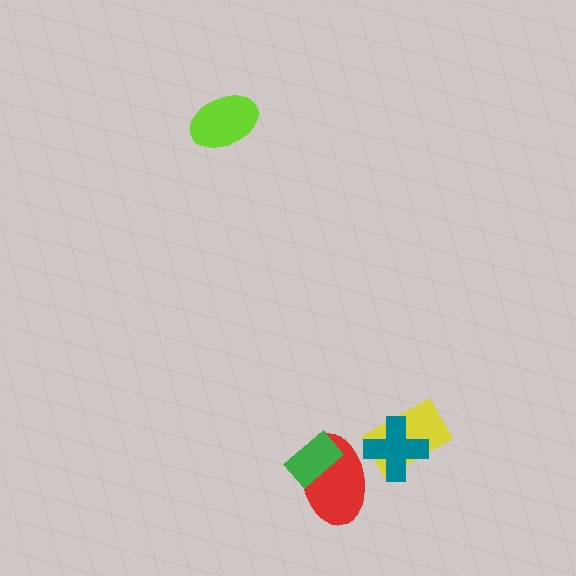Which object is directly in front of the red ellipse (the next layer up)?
The teal cross is directly in front of the red ellipse.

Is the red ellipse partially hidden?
Yes, it is partially covered by another shape.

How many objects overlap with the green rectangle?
1 object overlaps with the green rectangle.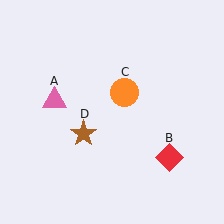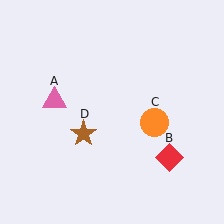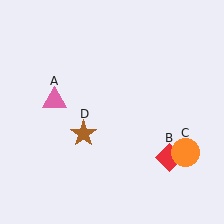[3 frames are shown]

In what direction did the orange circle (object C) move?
The orange circle (object C) moved down and to the right.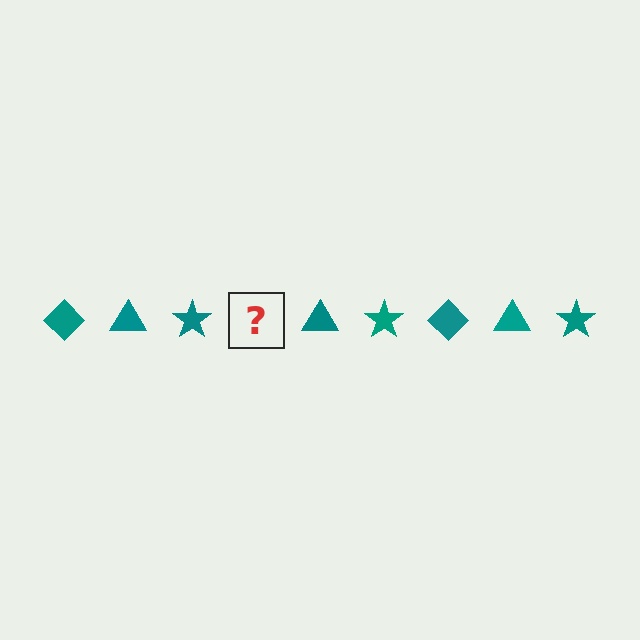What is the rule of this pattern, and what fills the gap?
The rule is that the pattern cycles through diamond, triangle, star shapes in teal. The gap should be filled with a teal diamond.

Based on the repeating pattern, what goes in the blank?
The blank should be a teal diamond.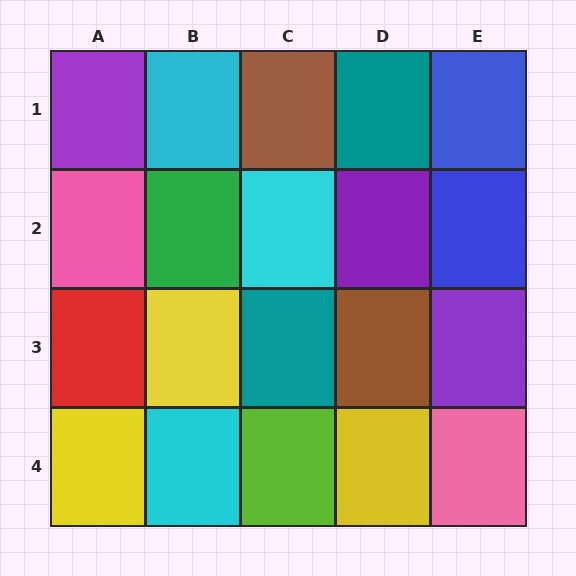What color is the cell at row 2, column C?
Cyan.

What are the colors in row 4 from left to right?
Yellow, cyan, lime, yellow, pink.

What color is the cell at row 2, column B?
Green.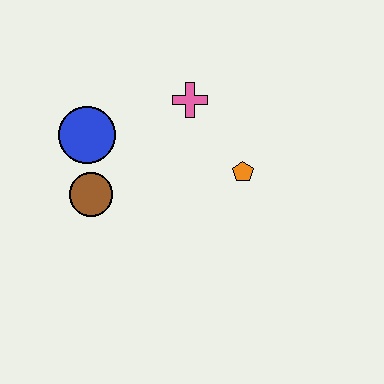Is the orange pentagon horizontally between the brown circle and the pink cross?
No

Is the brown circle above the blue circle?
No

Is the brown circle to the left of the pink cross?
Yes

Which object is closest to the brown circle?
The blue circle is closest to the brown circle.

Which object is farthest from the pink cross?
The brown circle is farthest from the pink cross.